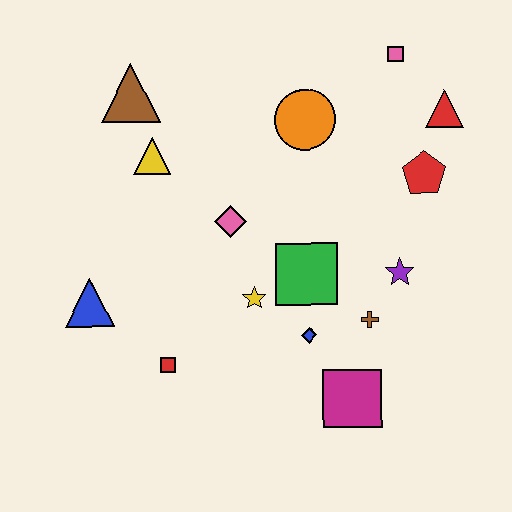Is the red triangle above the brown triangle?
No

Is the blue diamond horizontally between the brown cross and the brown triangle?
Yes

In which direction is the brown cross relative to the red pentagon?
The brown cross is below the red pentagon.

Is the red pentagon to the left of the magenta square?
No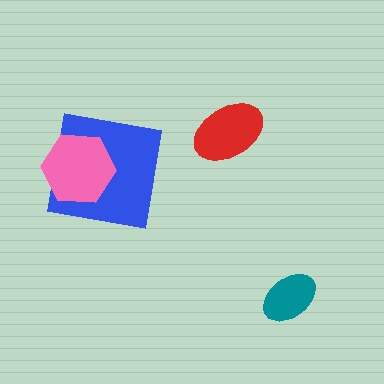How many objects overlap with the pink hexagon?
1 object overlaps with the pink hexagon.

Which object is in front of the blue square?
The pink hexagon is in front of the blue square.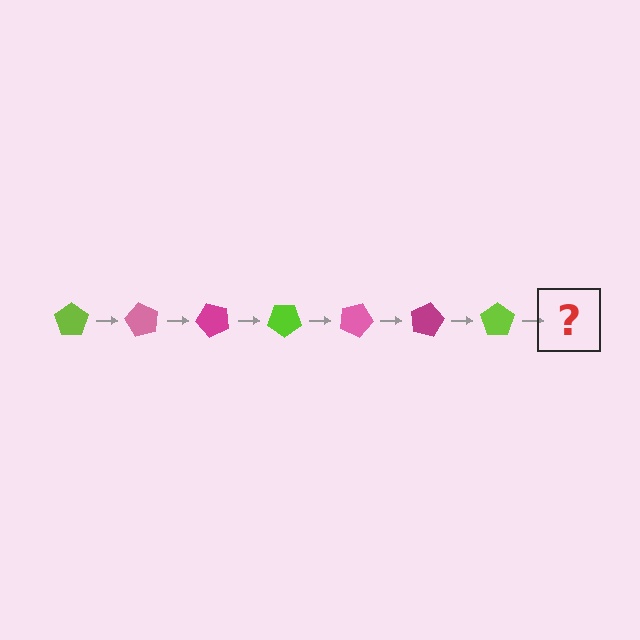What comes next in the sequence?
The next element should be a pink pentagon, rotated 420 degrees from the start.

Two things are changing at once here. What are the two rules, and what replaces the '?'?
The two rules are that it rotates 60 degrees each step and the color cycles through lime, pink, and magenta. The '?' should be a pink pentagon, rotated 420 degrees from the start.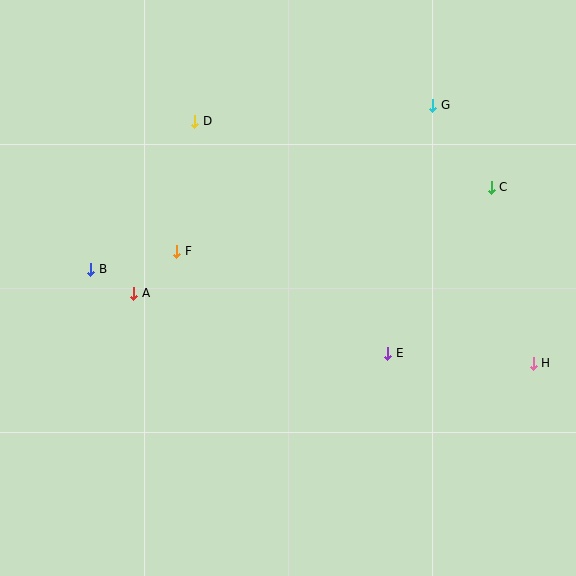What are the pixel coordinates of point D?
Point D is at (195, 121).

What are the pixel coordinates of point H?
Point H is at (533, 363).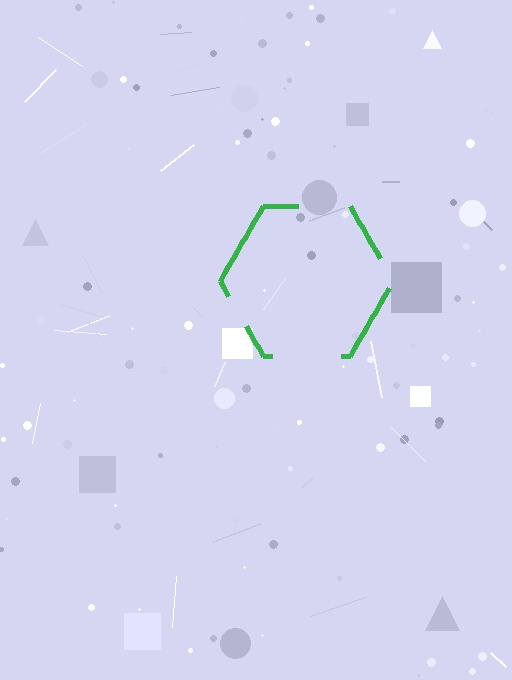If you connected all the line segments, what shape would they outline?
They would outline a hexagon.